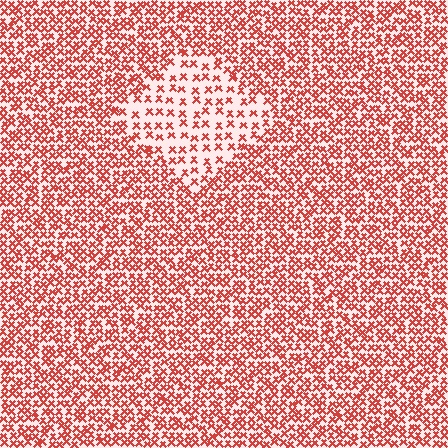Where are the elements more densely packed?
The elements are more densely packed outside the diamond boundary.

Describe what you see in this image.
The image contains small red elements arranged at two different densities. A diamond-shaped region is visible where the elements are less densely packed than the surrounding area.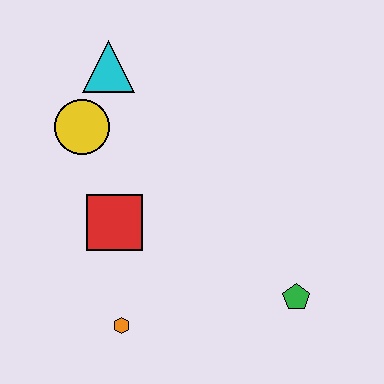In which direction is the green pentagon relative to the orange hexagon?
The green pentagon is to the right of the orange hexagon.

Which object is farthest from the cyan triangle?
The green pentagon is farthest from the cyan triangle.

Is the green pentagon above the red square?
No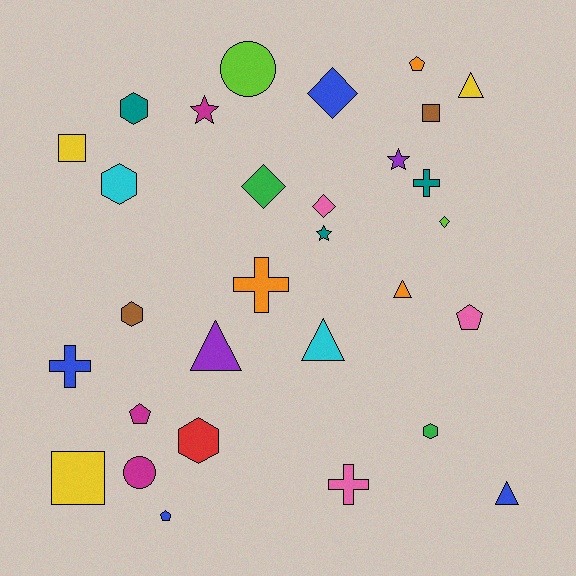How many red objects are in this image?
There is 1 red object.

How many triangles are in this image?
There are 5 triangles.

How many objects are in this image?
There are 30 objects.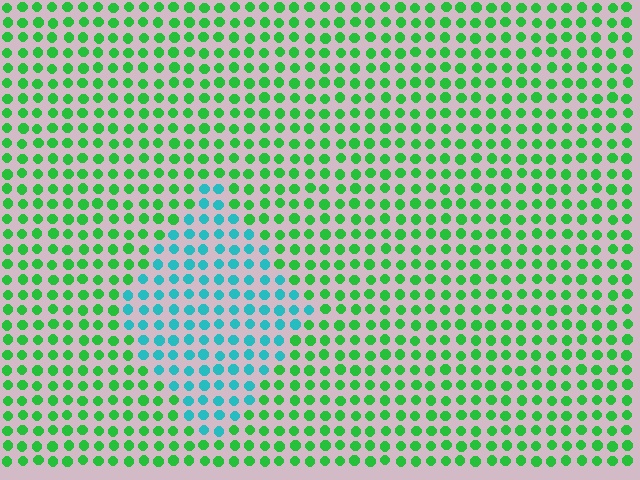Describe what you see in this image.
The image is filled with small green elements in a uniform arrangement. A diamond-shaped region is visible where the elements are tinted to a slightly different hue, forming a subtle color boundary.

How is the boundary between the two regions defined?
The boundary is defined purely by a slight shift in hue (about 54 degrees). Spacing, size, and orientation are identical on both sides.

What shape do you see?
I see a diamond.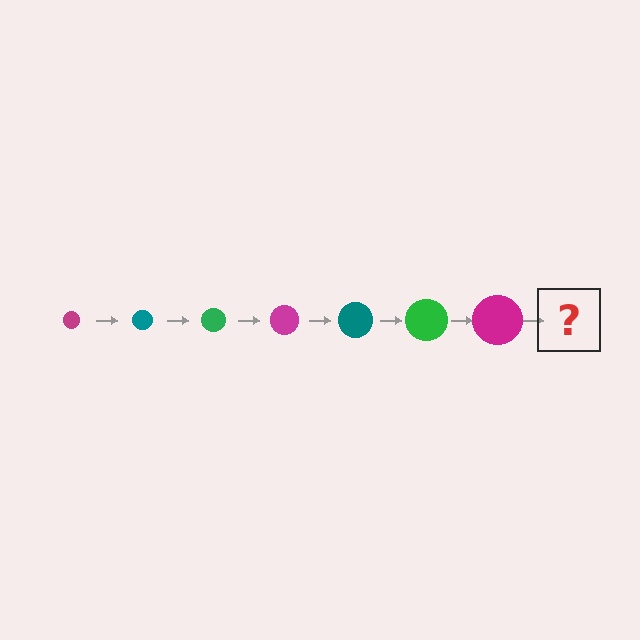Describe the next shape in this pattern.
It should be a teal circle, larger than the previous one.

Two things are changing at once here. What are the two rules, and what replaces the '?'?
The two rules are that the circle grows larger each step and the color cycles through magenta, teal, and green. The '?' should be a teal circle, larger than the previous one.